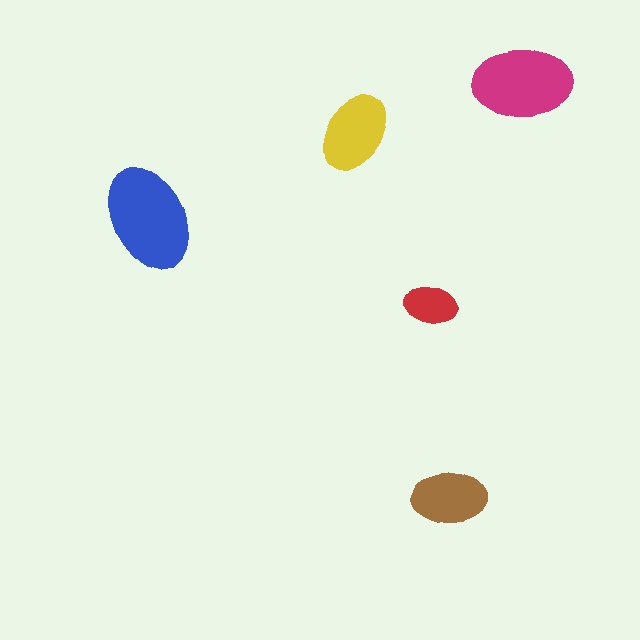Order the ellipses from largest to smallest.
the blue one, the magenta one, the yellow one, the brown one, the red one.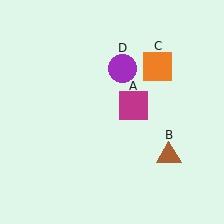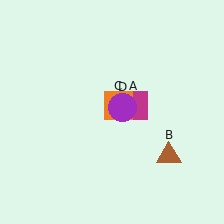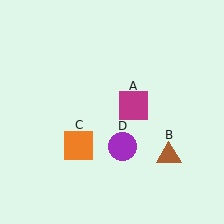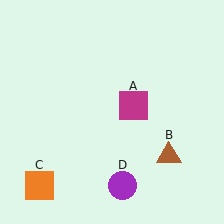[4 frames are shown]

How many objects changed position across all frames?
2 objects changed position: orange square (object C), purple circle (object D).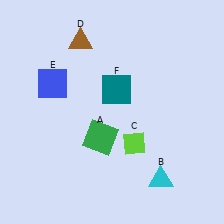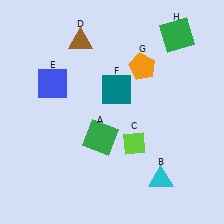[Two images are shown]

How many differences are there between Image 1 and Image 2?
There are 2 differences between the two images.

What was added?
An orange pentagon (G), a green square (H) were added in Image 2.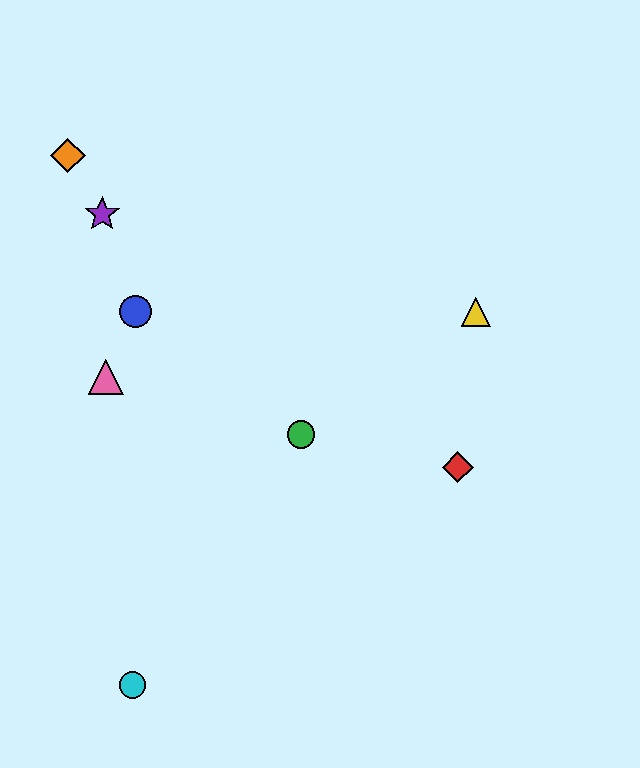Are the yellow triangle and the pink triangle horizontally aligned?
No, the yellow triangle is at y≈312 and the pink triangle is at y≈377.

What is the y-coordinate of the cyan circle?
The cyan circle is at y≈685.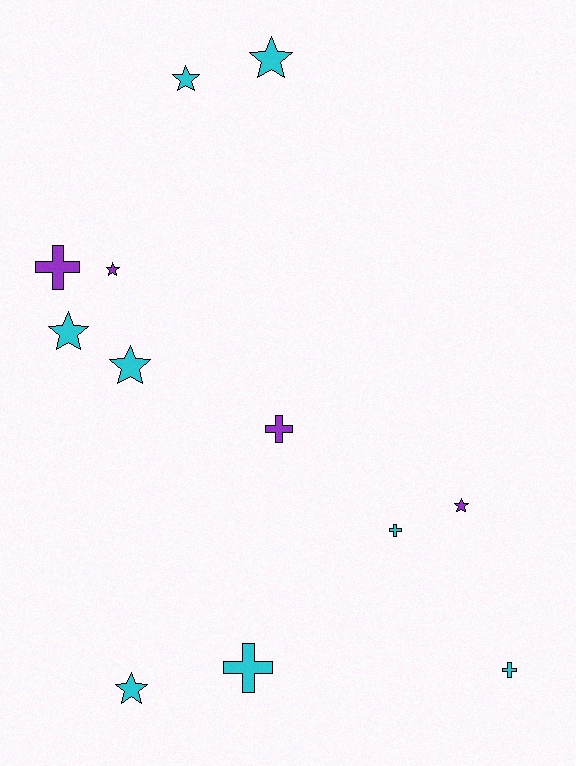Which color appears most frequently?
Cyan, with 8 objects.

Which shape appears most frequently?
Star, with 7 objects.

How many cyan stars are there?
There are 5 cyan stars.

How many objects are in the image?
There are 12 objects.